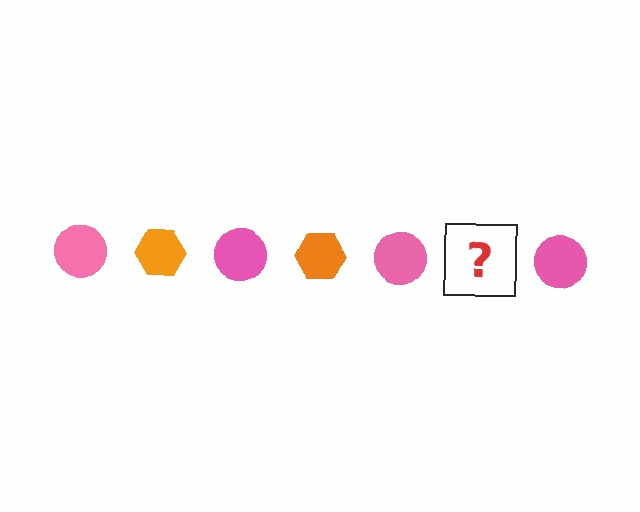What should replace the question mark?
The question mark should be replaced with an orange hexagon.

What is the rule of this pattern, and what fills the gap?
The rule is that the pattern alternates between pink circle and orange hexagon. The gap should be filled with an orange hexagon.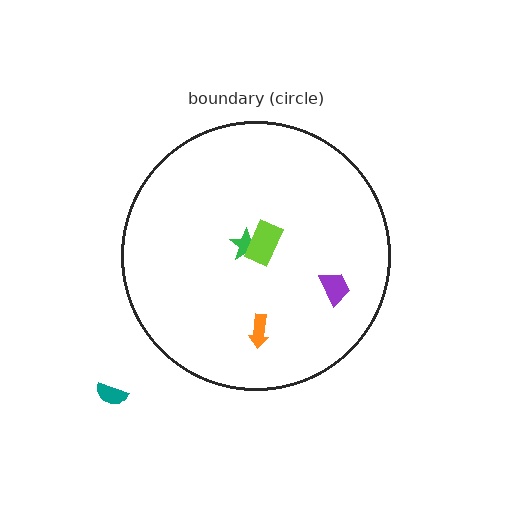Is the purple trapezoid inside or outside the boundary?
Inside.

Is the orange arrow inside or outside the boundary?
Inside.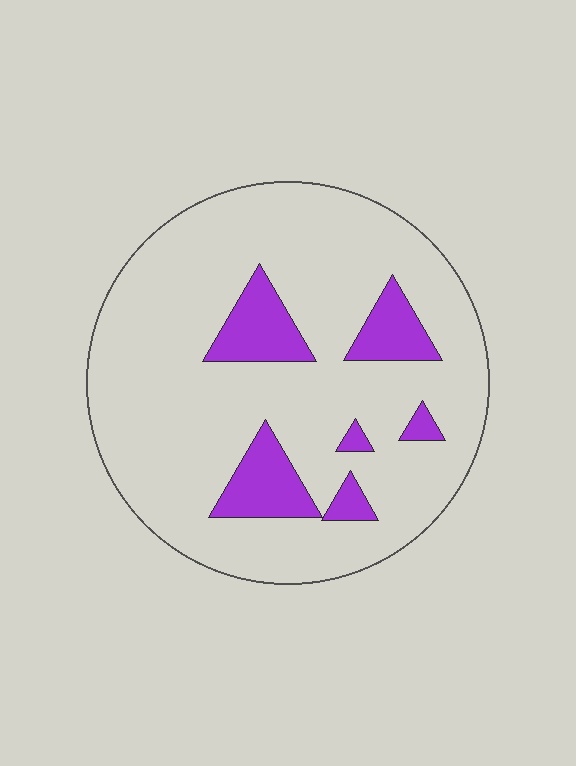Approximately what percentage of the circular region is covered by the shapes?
Approximately 15%.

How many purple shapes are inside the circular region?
6.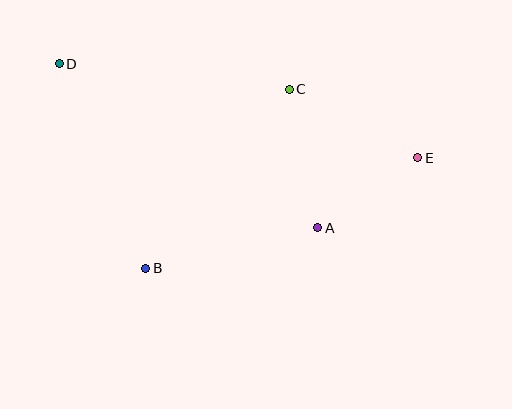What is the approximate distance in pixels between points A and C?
The distance between A and C is approximately 142 pixels.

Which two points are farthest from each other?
Points D and E are farthest from each other.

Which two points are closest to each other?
Points A and E are closest to each other.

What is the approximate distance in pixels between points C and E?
The distance between C and E is approximately 146 pixels.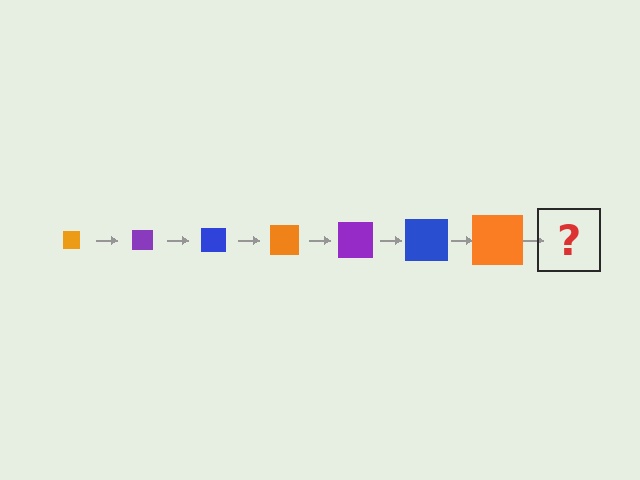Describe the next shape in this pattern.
It should be a purple square, larger than the previous one.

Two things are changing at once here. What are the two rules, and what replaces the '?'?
The two rules are that the square grows larger each step and the color cycles through orange, purple, and blue. The '?' should be a purple square, larger than the previous one.